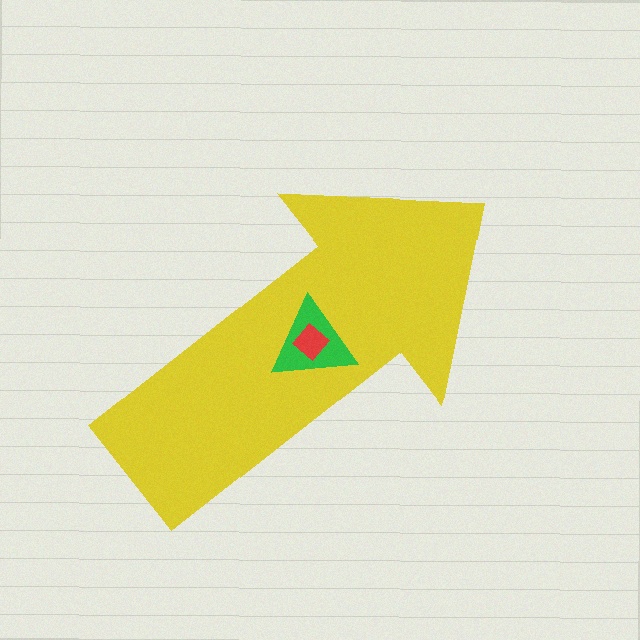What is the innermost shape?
The red diamond.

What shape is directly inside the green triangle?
The red diamond.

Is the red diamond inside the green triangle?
Yes.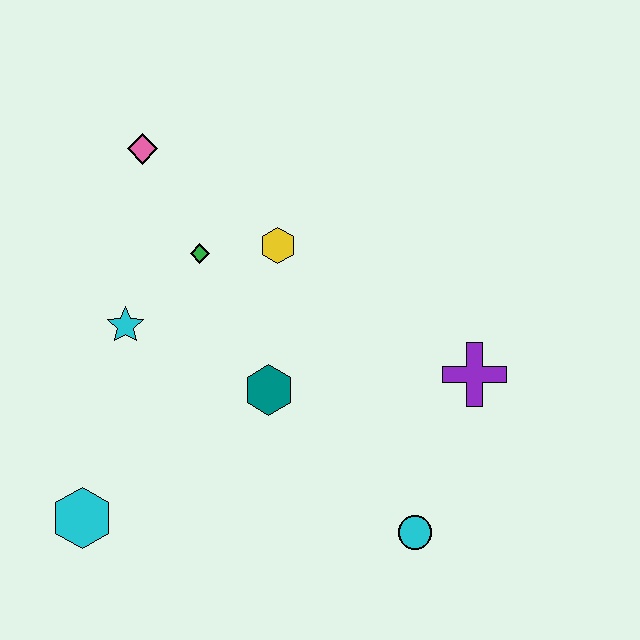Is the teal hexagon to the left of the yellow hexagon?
Yes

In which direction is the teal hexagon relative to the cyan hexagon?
The teal hexagon is to the right of the cyan hexagon.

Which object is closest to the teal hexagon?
The yellow hexagon is closest to the teal hexagon.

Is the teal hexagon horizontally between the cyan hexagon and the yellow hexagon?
Yes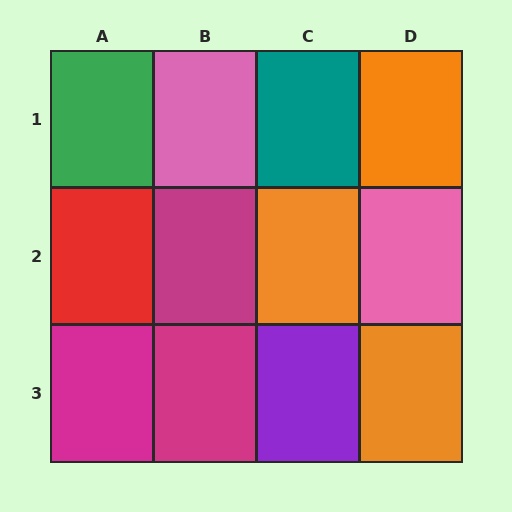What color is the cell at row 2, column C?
Orange.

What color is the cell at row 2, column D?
Pink.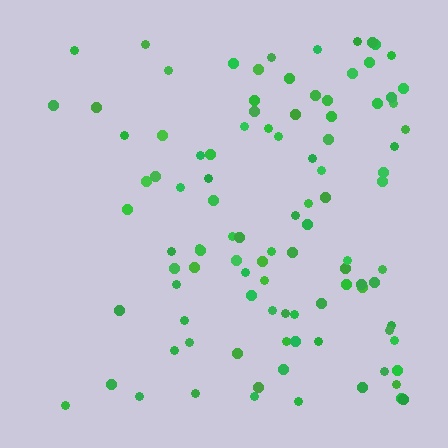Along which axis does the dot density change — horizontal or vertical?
Horizontal.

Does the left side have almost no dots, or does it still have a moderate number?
Still a moderate number, just noticeably fewer than the right.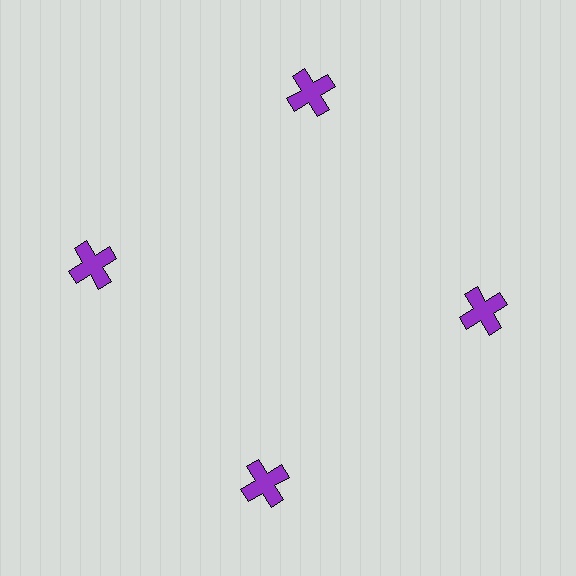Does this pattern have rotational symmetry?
Yes, this pattern has 4-fold rotational symmetry. It looks the same after rotating 90 degrees around the center.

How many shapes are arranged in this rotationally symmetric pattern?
There are 4 shapes, arranged in 4 groups of 1.